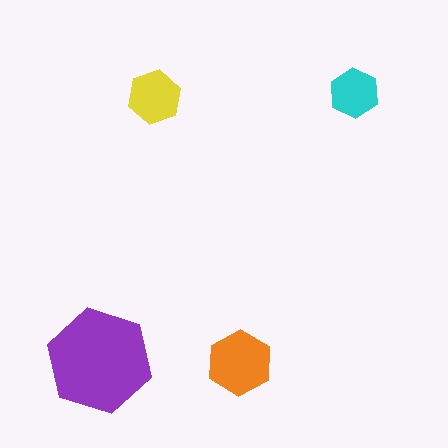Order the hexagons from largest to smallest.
the purple one, the orange one, the yellow one, the cyan one.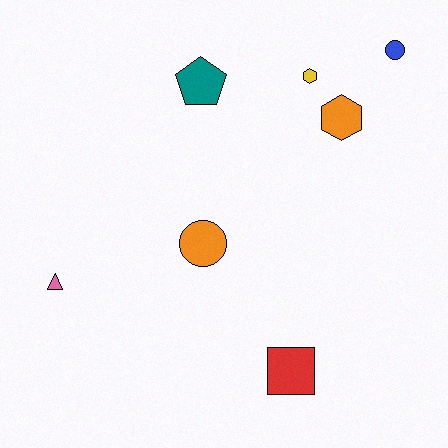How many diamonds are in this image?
There are no diamonds.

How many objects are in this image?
There are 7 objects.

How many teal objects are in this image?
There is 1 teal object.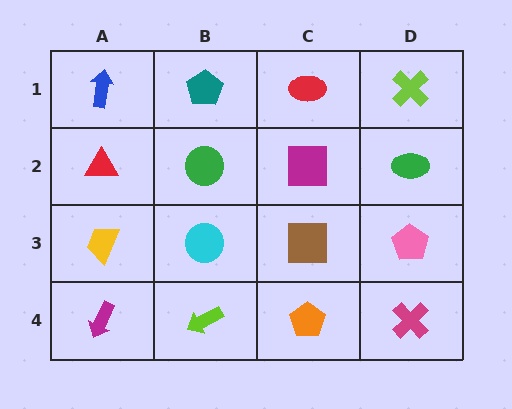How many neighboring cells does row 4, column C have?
3.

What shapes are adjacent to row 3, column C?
A magenta square (row 2, column C), an orange pentagon (row 4, column C), a cyan circle (row 3, column B), a pink pentagon (row 3, column D).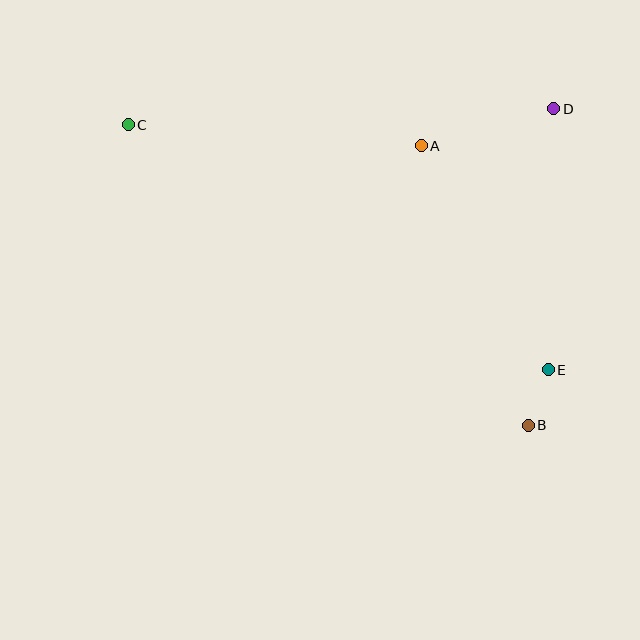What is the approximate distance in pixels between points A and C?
The distance between A and C is approximately 293 pixels.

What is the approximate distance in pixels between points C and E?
The distance between C and E is approximately 486 pixels.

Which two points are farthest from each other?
Points B and C are farthest from each other.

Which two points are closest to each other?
Points B and E are closest to each other.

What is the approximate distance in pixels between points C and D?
The distance between C and D is approximately 426 pixels.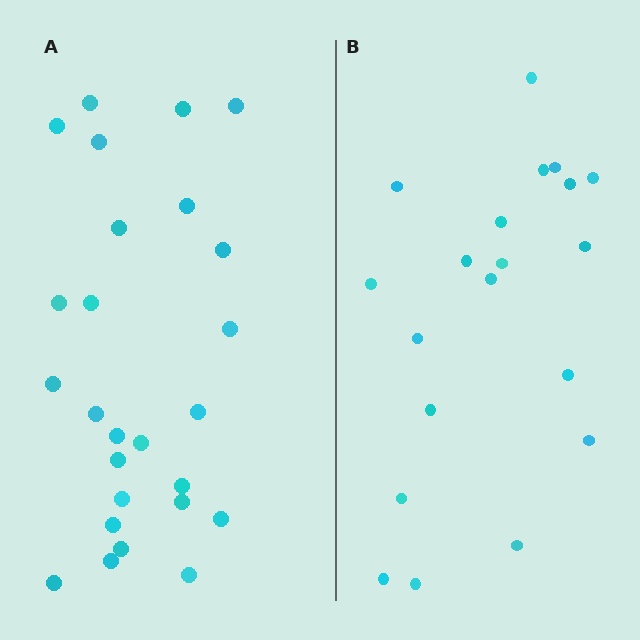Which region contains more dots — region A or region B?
Region A (the left region) has more dots.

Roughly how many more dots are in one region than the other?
Region A has about 6 more dots than region B.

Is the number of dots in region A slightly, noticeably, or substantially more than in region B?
Region A has noticeably more, but not dramatically so. The ratio is roughly 1.3 to 1.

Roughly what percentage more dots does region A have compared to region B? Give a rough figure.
About 30% more.